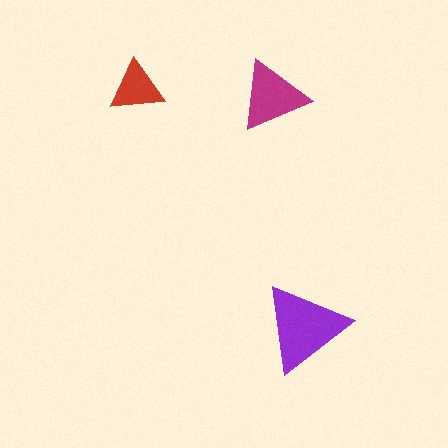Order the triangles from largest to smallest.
the purple one, the magenta one, the red one.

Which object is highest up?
The red triangle is topmost.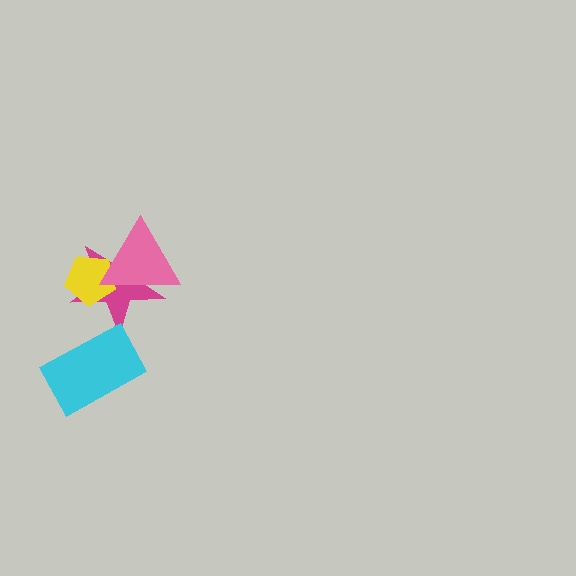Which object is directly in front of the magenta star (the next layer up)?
The yellow pentagon is directly in front of the magenta star.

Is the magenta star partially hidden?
Yes, it is partially covered by another shape.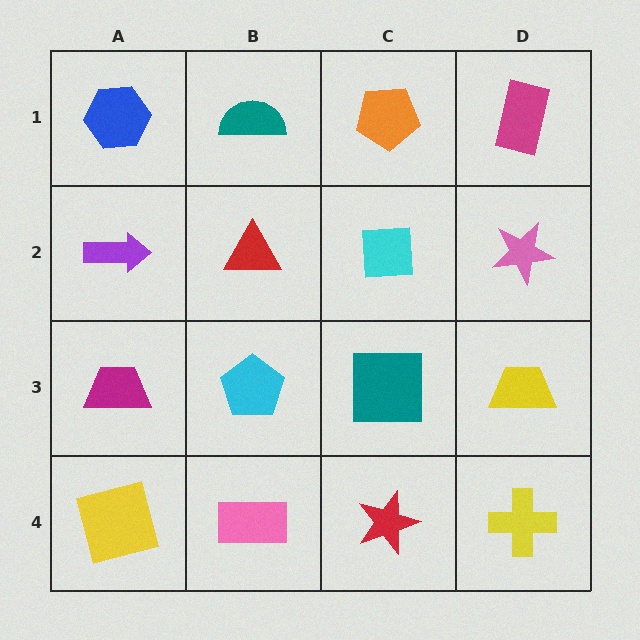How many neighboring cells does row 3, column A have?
3.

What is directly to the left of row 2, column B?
A purple arrow.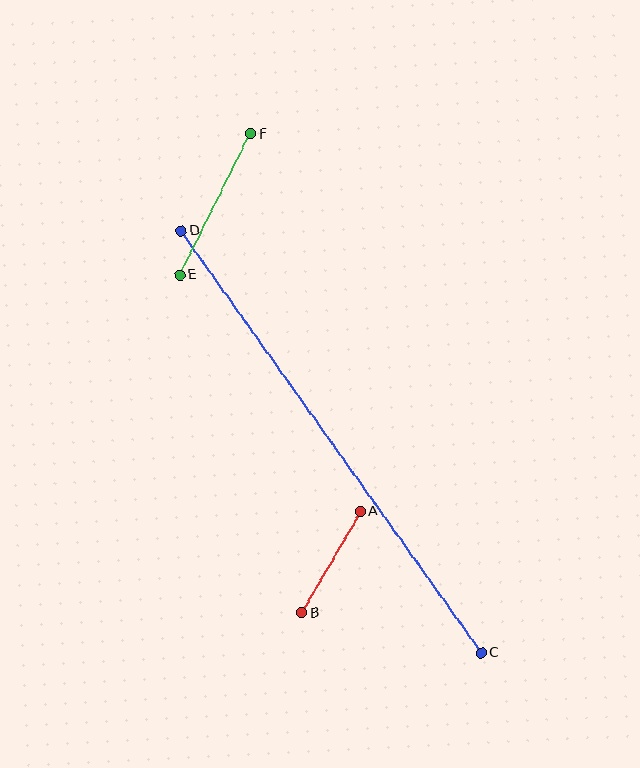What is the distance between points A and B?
The distance is approximately 117 pixels.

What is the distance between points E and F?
The distance is approximately 158 pixels.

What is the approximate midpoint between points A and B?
The midpoint is at approximately (331, 562) pixels.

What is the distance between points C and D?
The distance is approximately 518 pixels.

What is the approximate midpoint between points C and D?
The midpoint is at approximately (331, 442) pixels.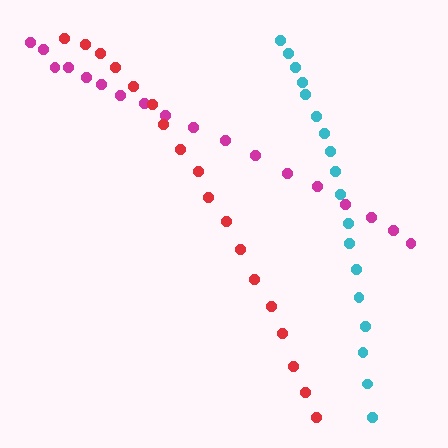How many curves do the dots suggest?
There are 3 distinct paths.